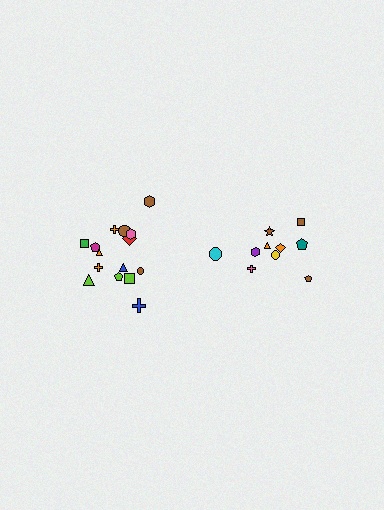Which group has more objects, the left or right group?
The left group.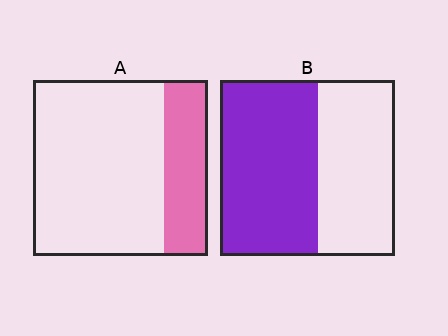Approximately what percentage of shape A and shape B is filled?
A is approximately 25% and B is approximately 55%.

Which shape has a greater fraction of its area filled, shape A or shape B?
Shape B.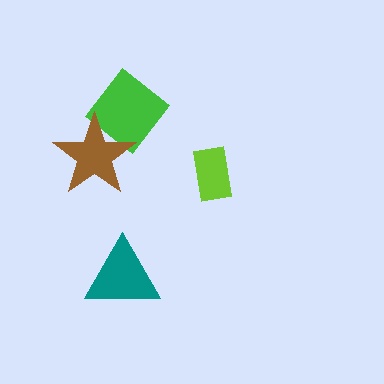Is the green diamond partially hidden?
Yes, it is partially covered by another shape.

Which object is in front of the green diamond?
The brown star is in front of the green diamond.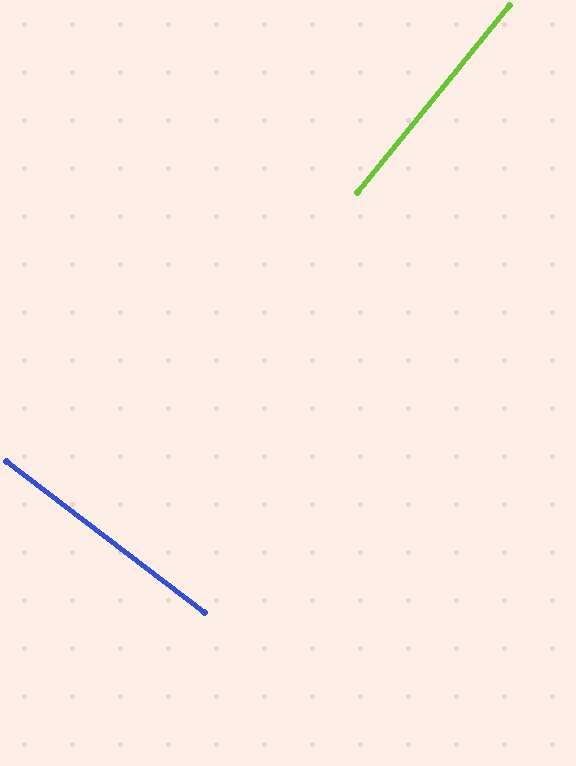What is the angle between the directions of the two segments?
Approximately 88 degrees.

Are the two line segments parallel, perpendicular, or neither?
Perpendicular — they meet at approximately 88°.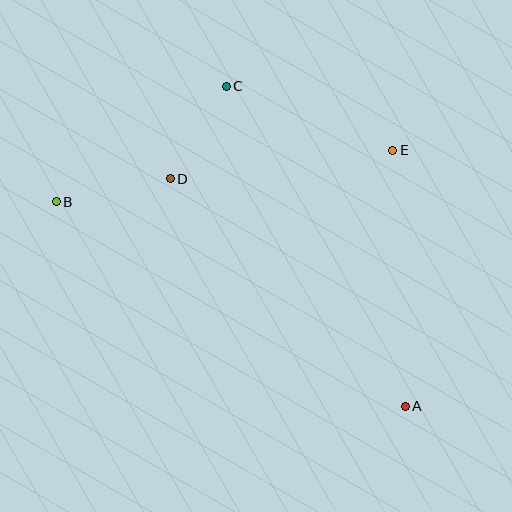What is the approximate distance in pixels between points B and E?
The distance between B and E is approximately 340 pixels.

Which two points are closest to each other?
Points C and D are closest to each other.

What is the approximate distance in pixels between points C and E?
The distance between C and E is approximately 178 pixels.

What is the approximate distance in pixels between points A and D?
The distance between A and D is approximately 327 pixels.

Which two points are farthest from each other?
Points A and B are farthest from each other.